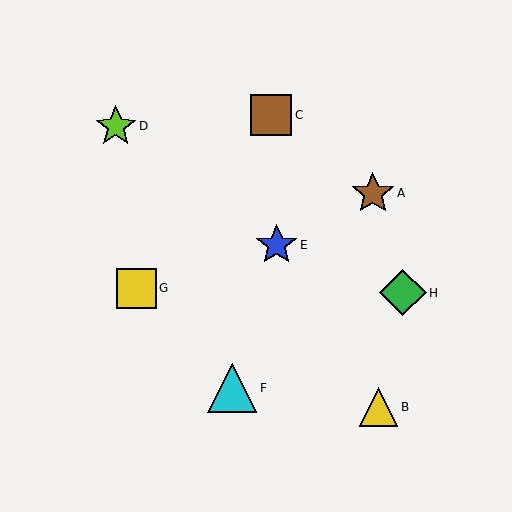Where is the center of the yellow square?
The center of the yellow square is at (136, 288).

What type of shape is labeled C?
Shape C is a brown square.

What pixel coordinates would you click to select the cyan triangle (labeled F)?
Click at (232, 388) to select the cyan triangle F.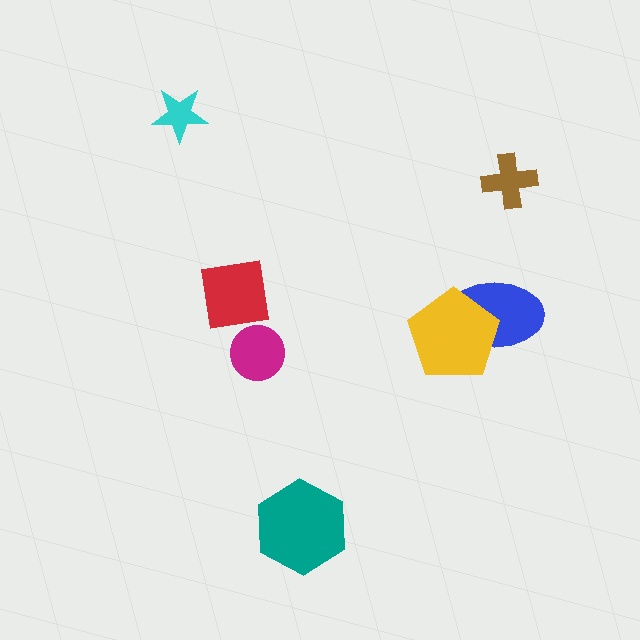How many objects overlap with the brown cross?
0 objects overlap with the brown cross.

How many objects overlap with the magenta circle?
0 objects overlap with the magenta circle.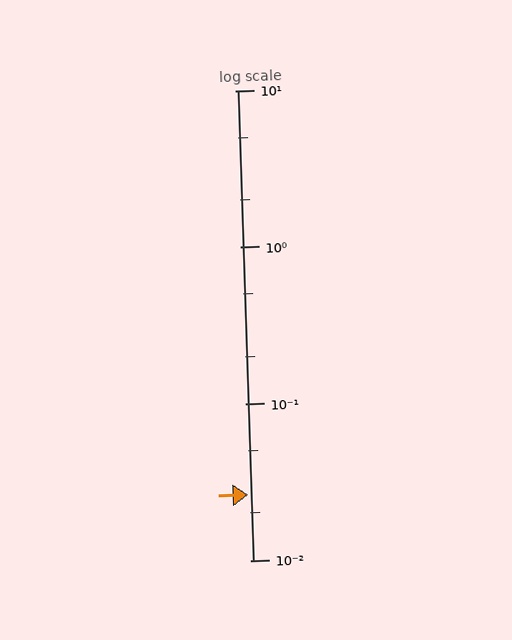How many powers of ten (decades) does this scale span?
The scale spans 3 decades, from 0.01 to 10.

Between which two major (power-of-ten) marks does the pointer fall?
The pointer is between 0.01 and 0.1.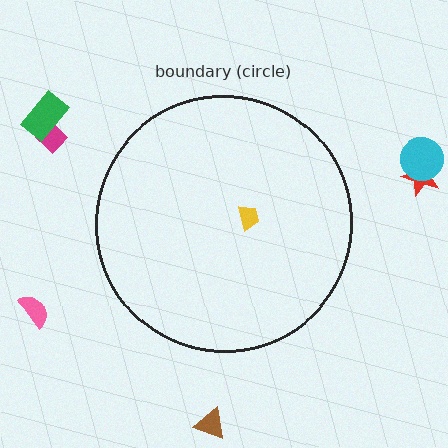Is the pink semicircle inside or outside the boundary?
Outside.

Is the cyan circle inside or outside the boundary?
Outside.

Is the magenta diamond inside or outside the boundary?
Outside.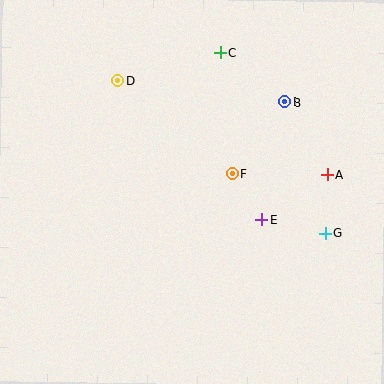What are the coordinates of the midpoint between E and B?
The midpoint between E and B is at (273, 161).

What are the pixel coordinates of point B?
Point B is at (285, 102).